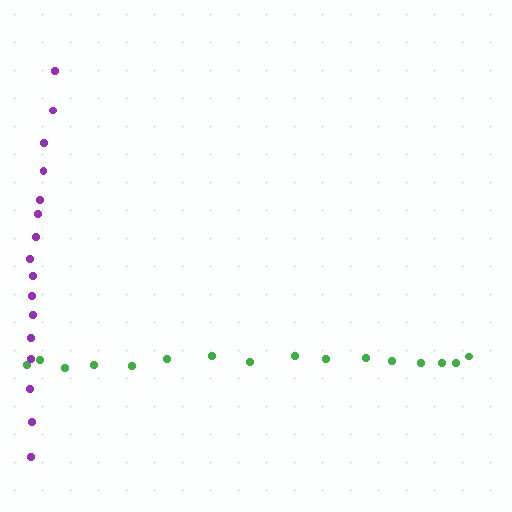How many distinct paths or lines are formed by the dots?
There are 2 distinct paths.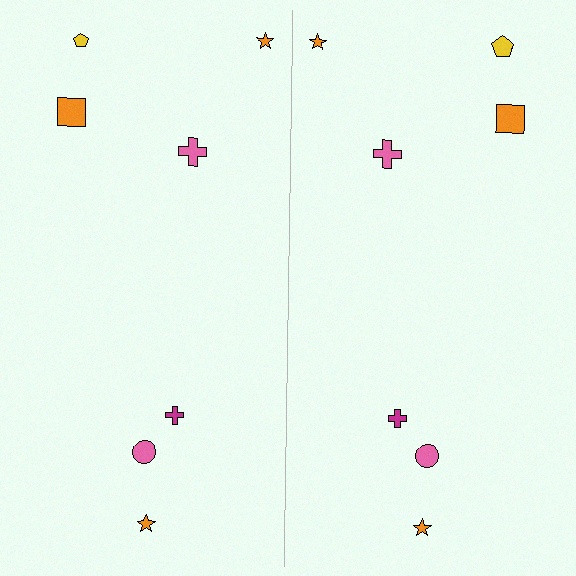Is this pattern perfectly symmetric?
No, the pattern is not perfectly symmetric. The yellow pentagon on the right side has a different size than its mirror counterpart.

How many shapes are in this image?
There are 14 shapes in this image.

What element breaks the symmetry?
The yellow pentagon on the right side has a different size than its mirror counterpart.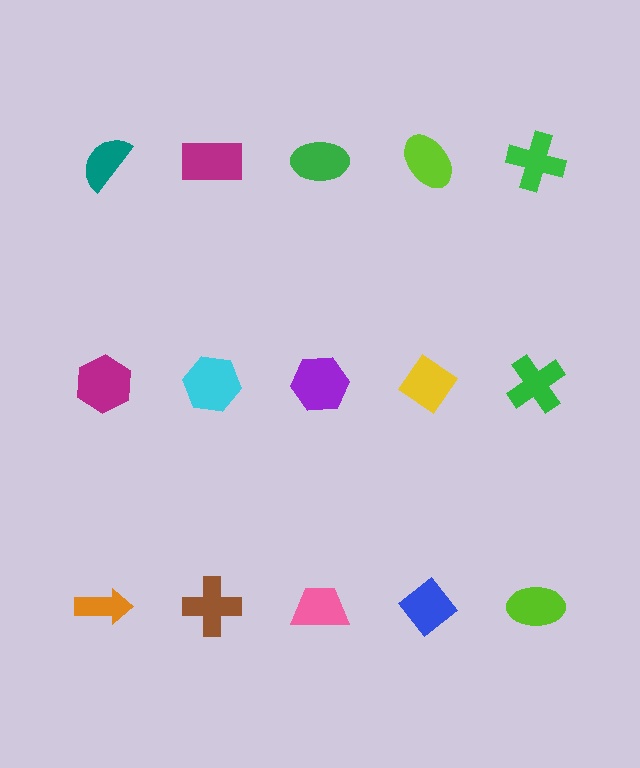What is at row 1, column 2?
A magenta rectangle.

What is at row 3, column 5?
A lime ellipse.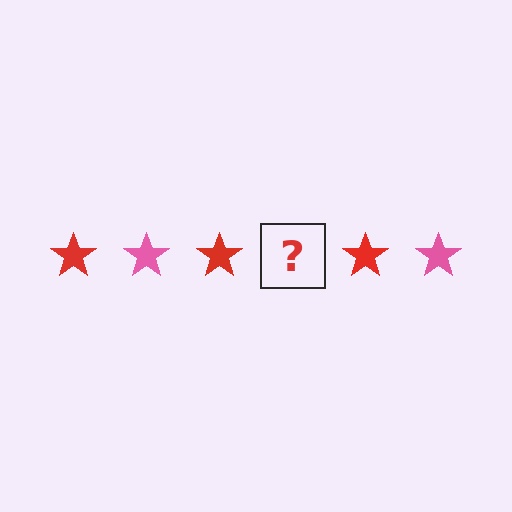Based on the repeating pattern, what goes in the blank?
The blank should be a pink star.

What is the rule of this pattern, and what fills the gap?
The rule is that the pattern cycles through red, pink stars. The gap should be filled with a pink star.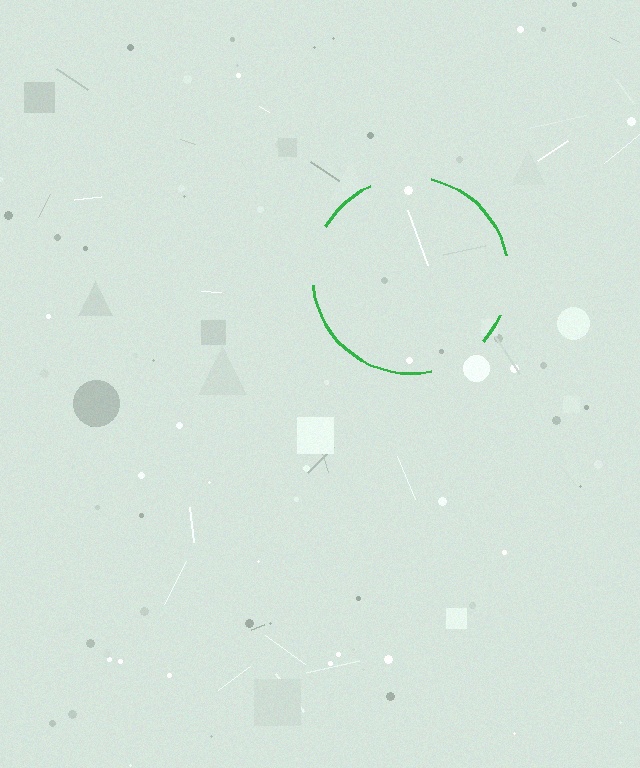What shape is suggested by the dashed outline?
The dashed outline suggests a circle.